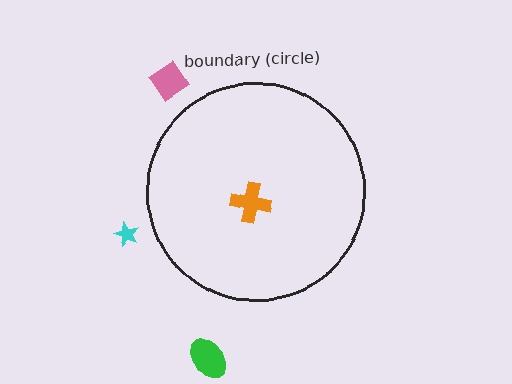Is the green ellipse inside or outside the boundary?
Outside.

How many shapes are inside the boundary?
1 inside, 3 outside.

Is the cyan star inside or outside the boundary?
Outside.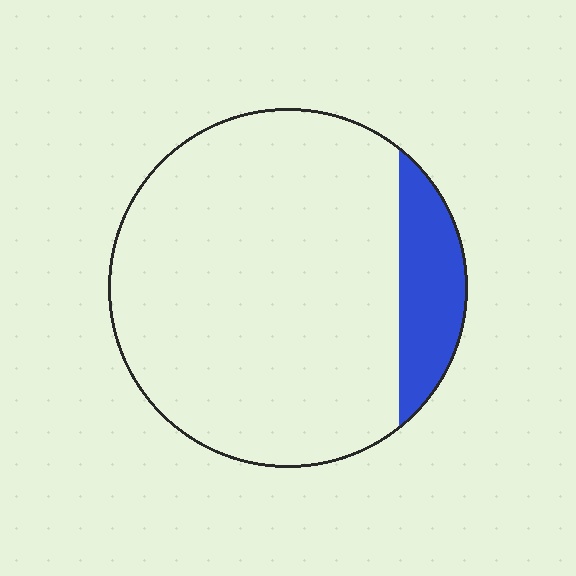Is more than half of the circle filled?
No.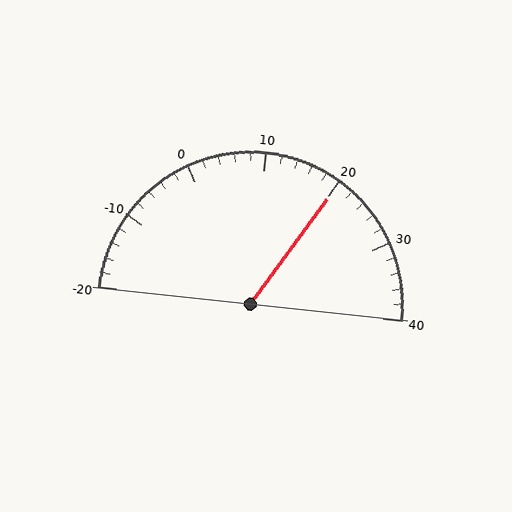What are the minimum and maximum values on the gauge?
The gauge ranges from -20 to 40.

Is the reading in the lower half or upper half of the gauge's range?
The reading is in the upper half of the range (-20 to 40).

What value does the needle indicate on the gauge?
The needle indicates approximately 20.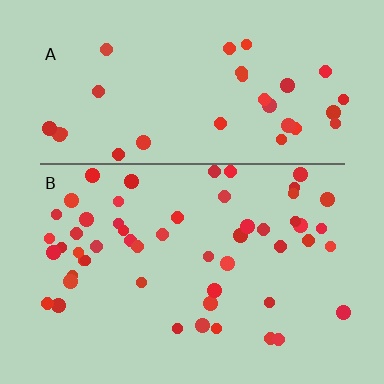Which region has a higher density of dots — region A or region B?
B (the bottom).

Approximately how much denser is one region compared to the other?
Approximately 1.6× — region B over region A.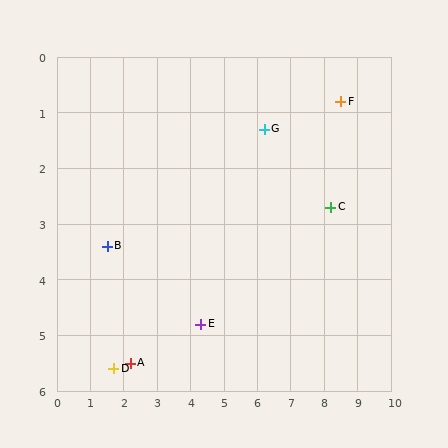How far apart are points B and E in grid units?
Points B and E are about 3.1 grid units apart.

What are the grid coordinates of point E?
Point E is at approximately (4.3, 4.8).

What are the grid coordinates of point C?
Point C is at approximately (8.2, 2.7).